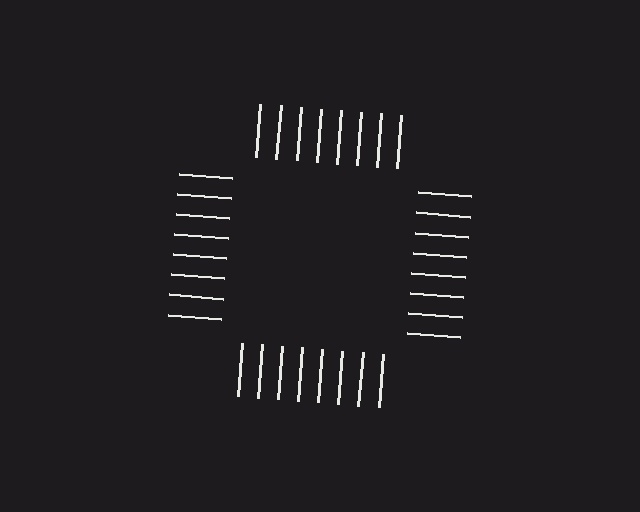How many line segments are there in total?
32 — 8 along each of the 4 edges.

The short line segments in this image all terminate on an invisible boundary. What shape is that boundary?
An illusory square — the line segments terminate on its edges but no continuous stroke is drawn.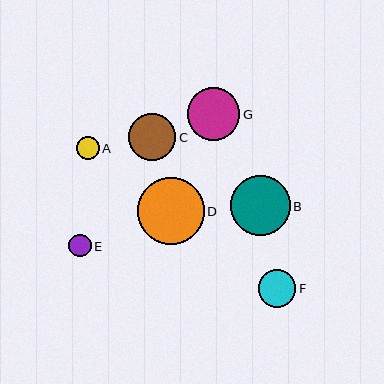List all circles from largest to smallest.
From largest to smallest: D, B, G, C, F, A, E.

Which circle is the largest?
Circle D is the largest with a size of approximately 66 pixels.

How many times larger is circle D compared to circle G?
Circle D is approximately 1.3 times the size of circle G.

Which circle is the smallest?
Circle E is the smallest with a size of approximately 23 pixels.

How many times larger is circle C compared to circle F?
Circle C is approximately 1.3 times the size of circle F.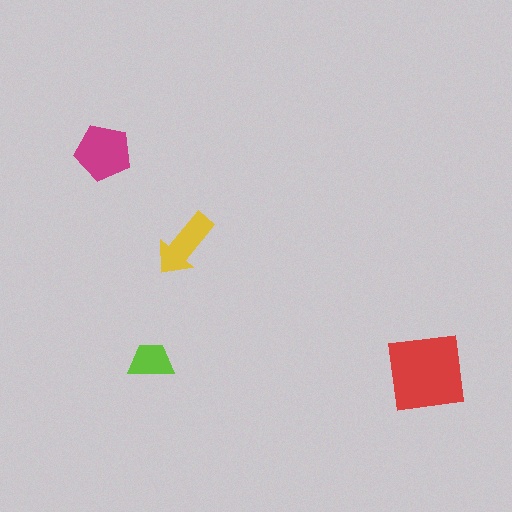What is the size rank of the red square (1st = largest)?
1st.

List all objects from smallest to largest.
The lime trapezoid, the yellow arrow, the magenta pentagon, the red square.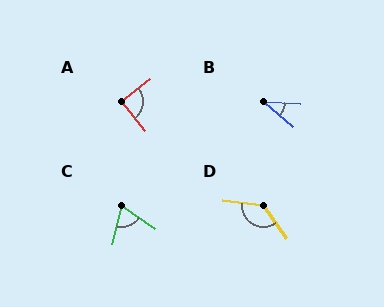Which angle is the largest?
D, at approximately 131 degrees.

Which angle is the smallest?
B, at approximately 37 degrees.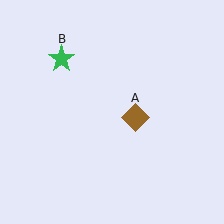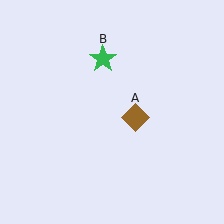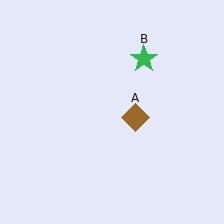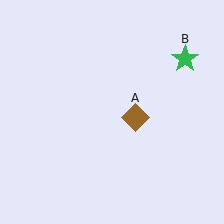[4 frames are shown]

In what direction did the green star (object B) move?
The green star (object B) moved right.